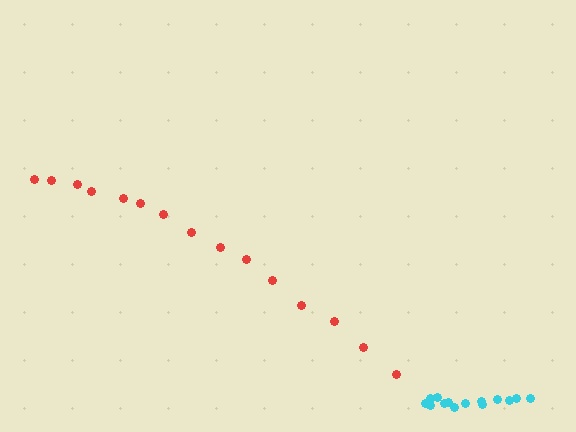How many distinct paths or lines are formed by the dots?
There are 2 distinct paths.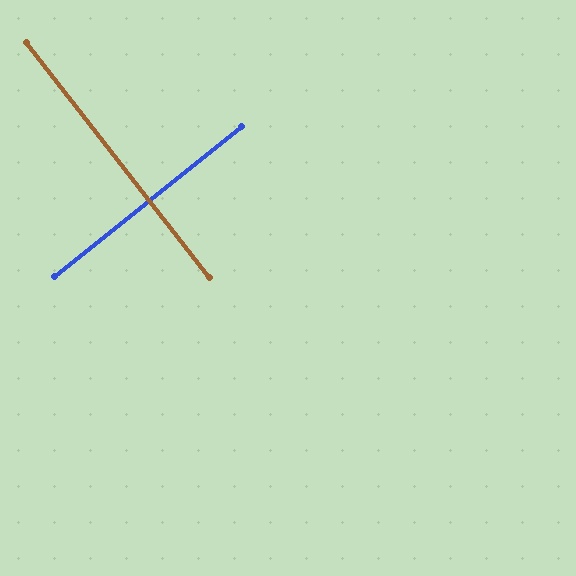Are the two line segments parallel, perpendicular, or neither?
Perpendicular — they meet at approximately 89°.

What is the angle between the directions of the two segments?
Approximately 89 degrees.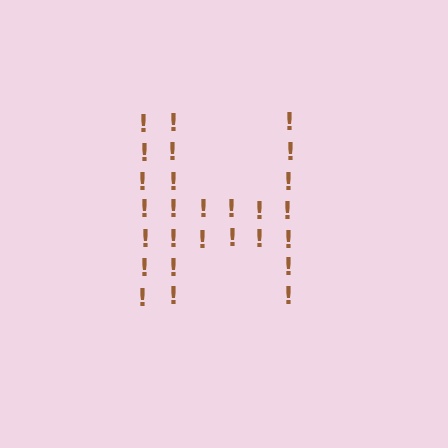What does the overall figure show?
The overall figure shows the letter H.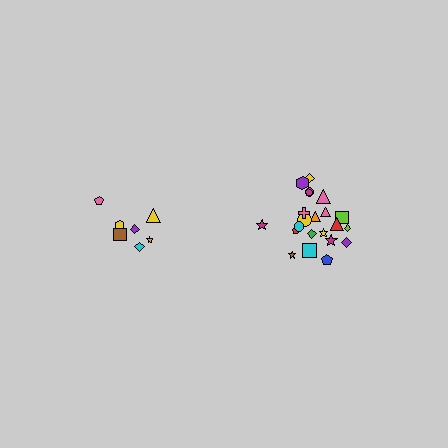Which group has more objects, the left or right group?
The right group.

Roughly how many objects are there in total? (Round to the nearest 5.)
Roughly 30 objects in total.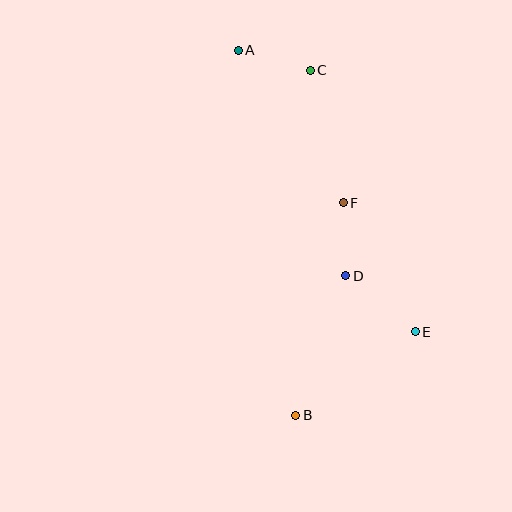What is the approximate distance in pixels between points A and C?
The distance between A and C is approximately 75 pixels.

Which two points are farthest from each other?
Points A and B are farthest from each other.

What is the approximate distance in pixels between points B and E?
The distance between B and E is approximately 146 pixels.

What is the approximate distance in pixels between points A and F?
The distance between A and F is approximately 185 pixels.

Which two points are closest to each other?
Points D and F are closest to each other.